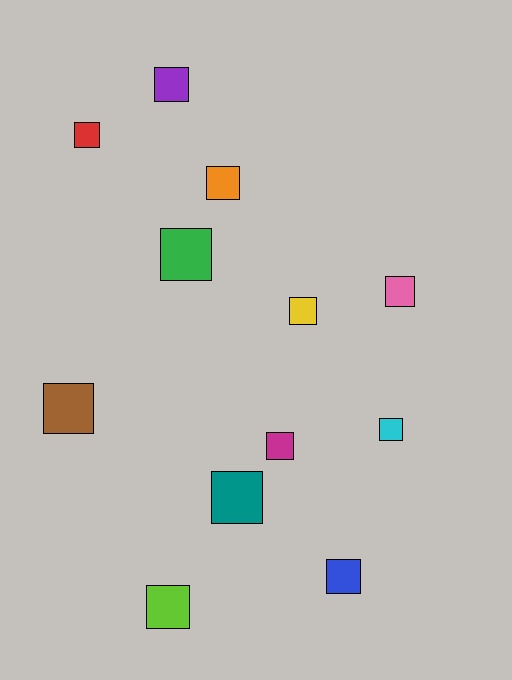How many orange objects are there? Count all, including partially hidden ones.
There is 1 orange object.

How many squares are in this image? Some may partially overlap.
There are 12 squares.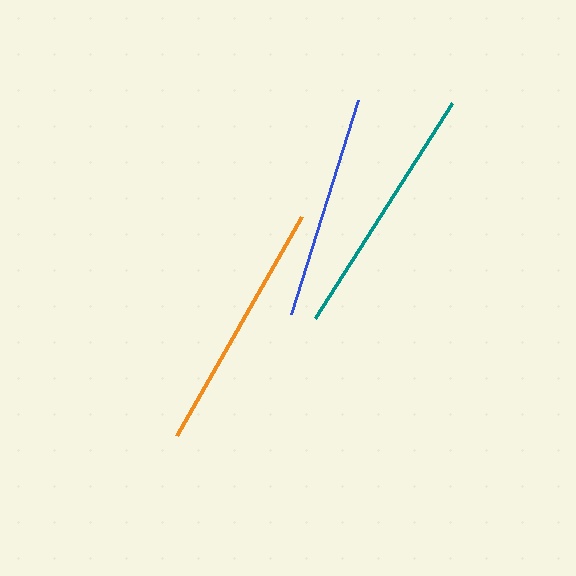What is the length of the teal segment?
The teal segment is approximately 255 pixels long.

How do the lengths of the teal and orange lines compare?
The teal and orange lines are approximately the same length.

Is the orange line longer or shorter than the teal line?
The teal line is longer than the orange line.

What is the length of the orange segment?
The orange segment is approximately 252 pixels long.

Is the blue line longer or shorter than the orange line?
The orange line is longer than the blue line.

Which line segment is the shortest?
The blue line is the shortest at approximately 223 pixels.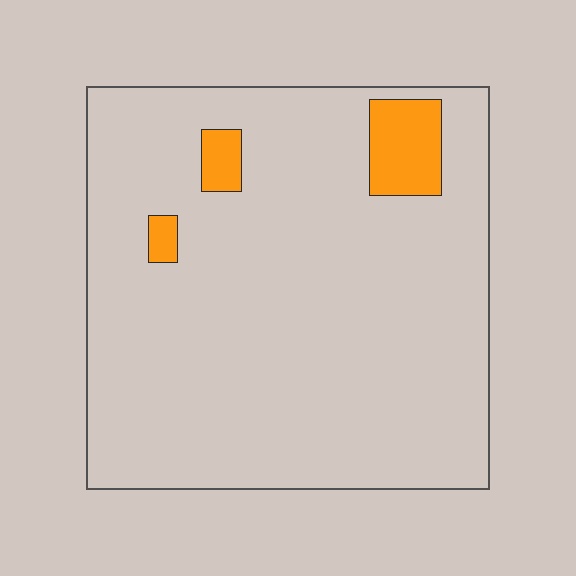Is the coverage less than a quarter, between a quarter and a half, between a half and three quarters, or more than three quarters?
Less than a quarter.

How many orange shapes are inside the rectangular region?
3.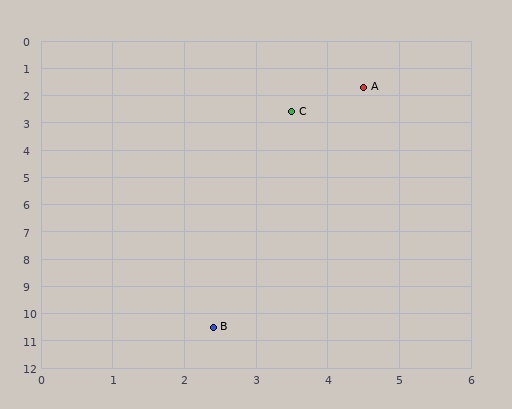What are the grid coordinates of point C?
Point C is at approximately (3.5, 2.6).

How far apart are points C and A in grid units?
Points C and A are about 1.3 grid units apart.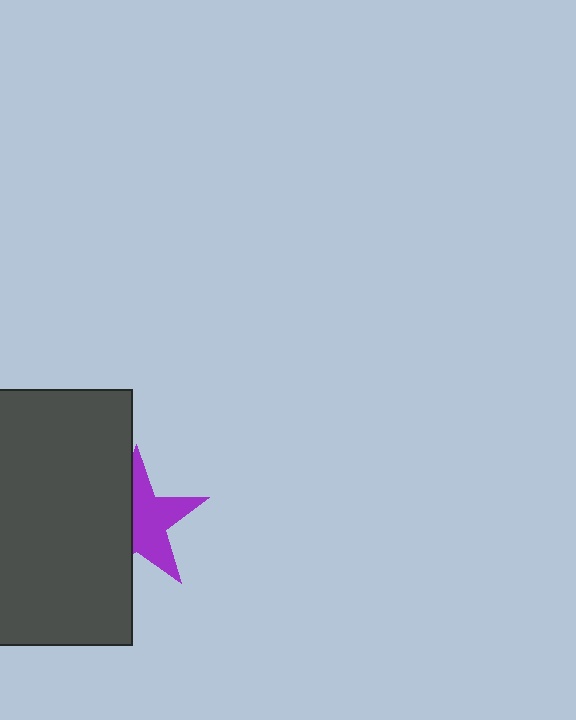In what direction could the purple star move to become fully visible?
The purple star could move right. That would shift it out from behind the dark gray rectangle entirely.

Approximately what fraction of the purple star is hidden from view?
Roughly 45% of the purple star is hidden behind the dark gray rectangle.